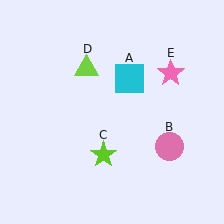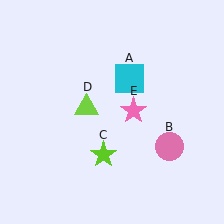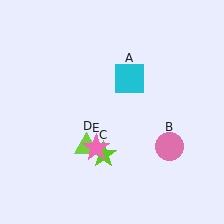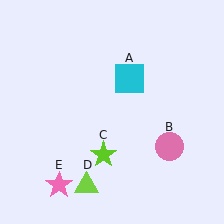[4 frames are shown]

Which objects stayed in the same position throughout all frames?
Cyan square (object A) and pink circle (object B) and lime star (object C) remained stationary.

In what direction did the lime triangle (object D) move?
The lime triangle (object D) moved down.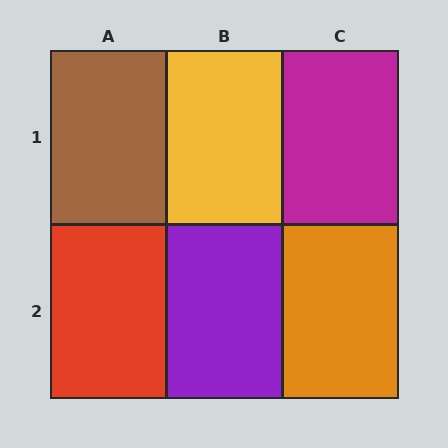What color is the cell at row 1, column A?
Brown.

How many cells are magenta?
1 cell is magenta.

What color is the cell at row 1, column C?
Magenta.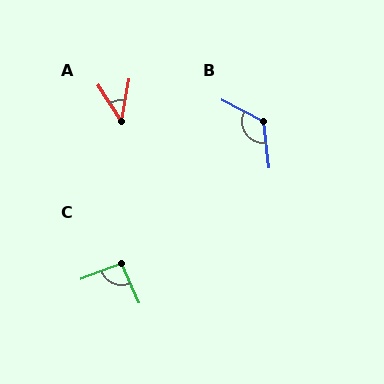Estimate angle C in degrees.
Approximately 93 degrees.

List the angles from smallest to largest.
A (42°), C (93°), B (123°).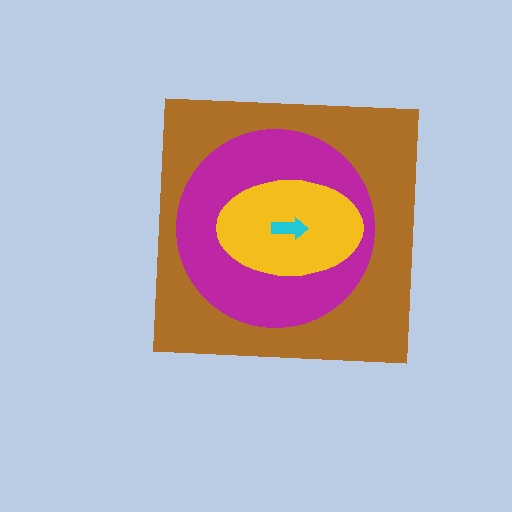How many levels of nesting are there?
4.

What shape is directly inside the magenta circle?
The yellow ellipse.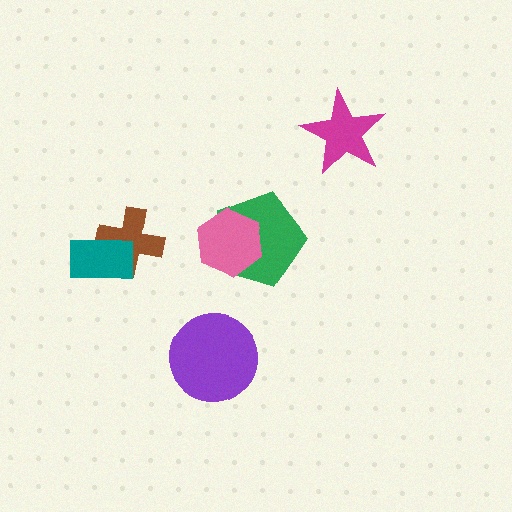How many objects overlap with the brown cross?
1 object overlaps with the brown cross.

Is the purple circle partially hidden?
No, no other shape covers it.